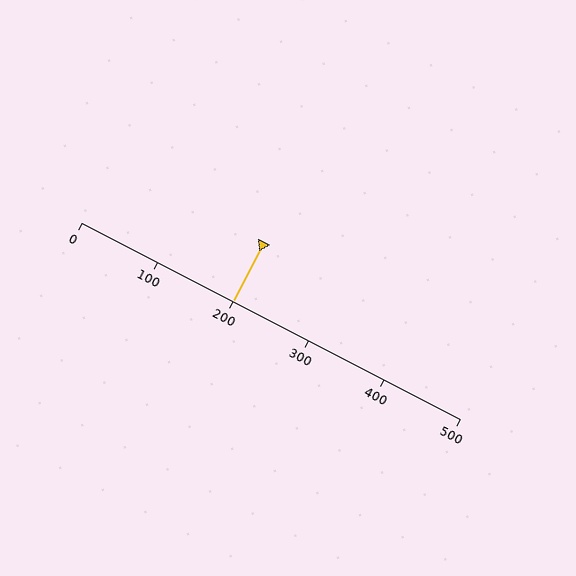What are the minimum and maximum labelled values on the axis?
The axis runs from 0 to 500.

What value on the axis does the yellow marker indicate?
The marker indicates approximately 200.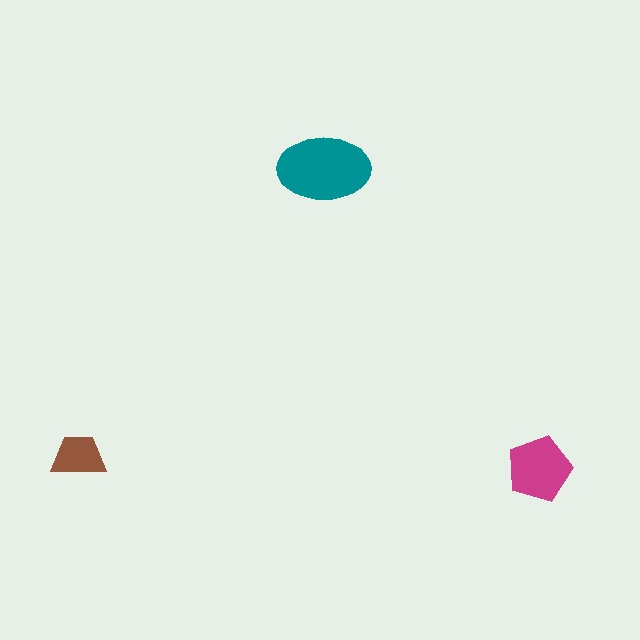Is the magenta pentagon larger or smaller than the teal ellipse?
Smaller.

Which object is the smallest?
The brown trapezoid.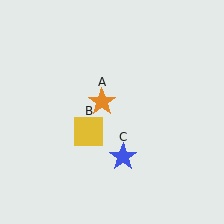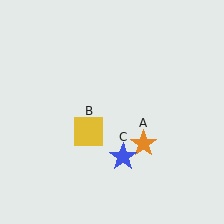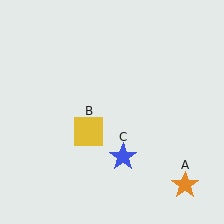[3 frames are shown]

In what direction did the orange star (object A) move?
The orange star (object A) moved down and to the right.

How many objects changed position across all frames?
1 object changed position: orange star (object A).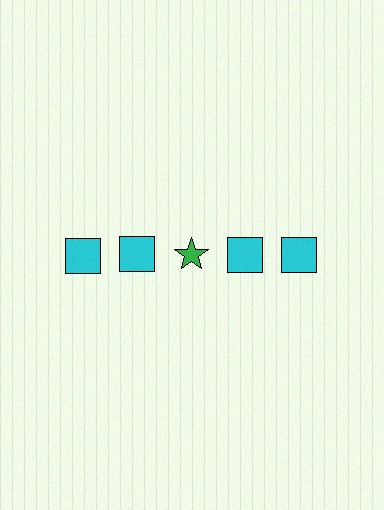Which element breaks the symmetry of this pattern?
The green star in the top row, center column breaks the symmetry. All other shapes are cyan squares.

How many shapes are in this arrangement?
There are 5 shapes arranged in a grid pattern.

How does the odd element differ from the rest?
It differs in both color (green instead of cyan) and shape (star instead of square).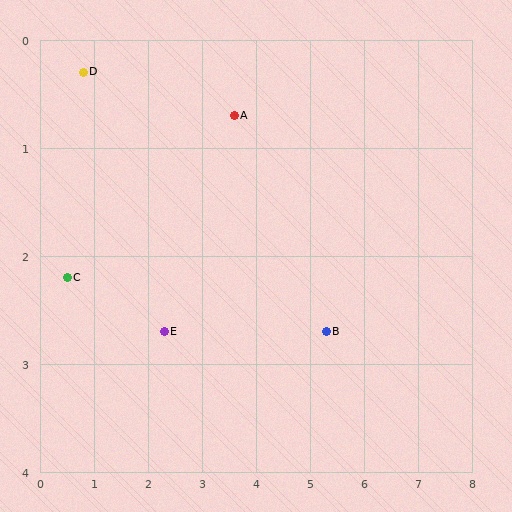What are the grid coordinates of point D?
Point D is at approximately (0.8, 0.3).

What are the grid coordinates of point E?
Point E is at approximately (2.3, 2.7).